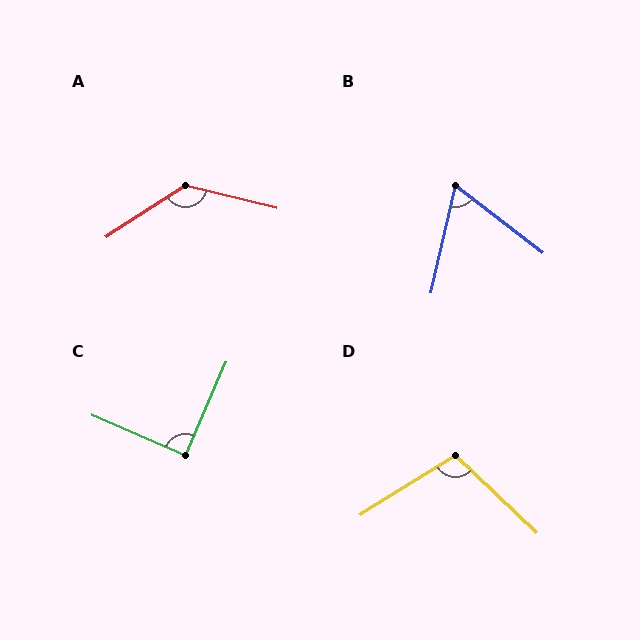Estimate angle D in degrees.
Approximately 104 degrees.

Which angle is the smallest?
B, at approximately 65 degrees.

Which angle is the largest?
A, at approximately 133 degrees.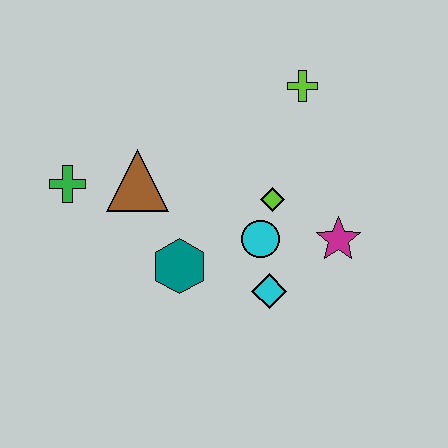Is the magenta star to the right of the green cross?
Yes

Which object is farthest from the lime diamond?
The green cross is farthest from the lime diamond.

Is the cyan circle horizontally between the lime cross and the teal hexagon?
Yes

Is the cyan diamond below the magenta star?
Yes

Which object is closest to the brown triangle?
The green cross is closest to the brown triangle.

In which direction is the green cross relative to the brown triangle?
The green cross is to the left of the brown triangle.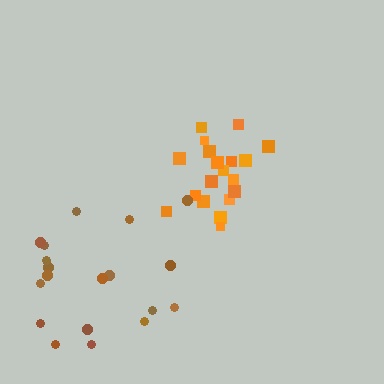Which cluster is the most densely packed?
Orange.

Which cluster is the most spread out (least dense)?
Brown.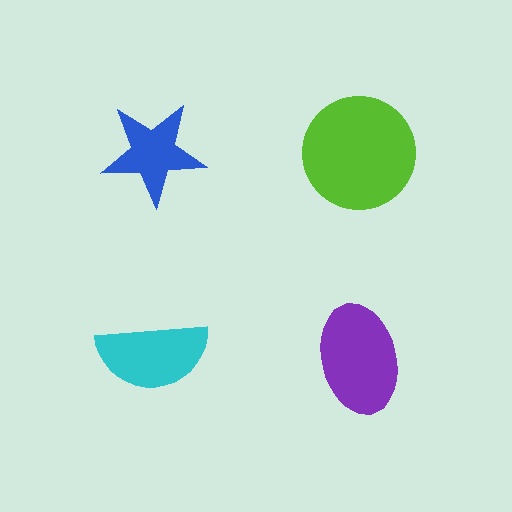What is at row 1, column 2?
A lime circle.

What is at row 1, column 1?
A blue star.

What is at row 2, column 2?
A purple ellipse.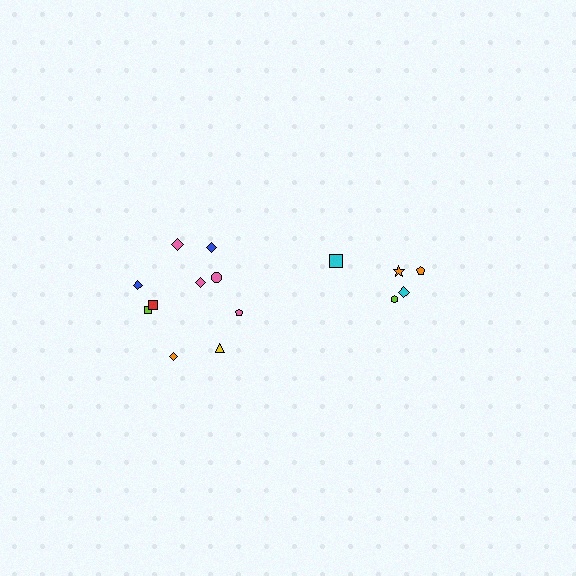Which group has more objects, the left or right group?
The left group.